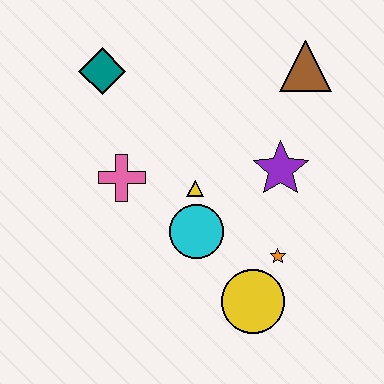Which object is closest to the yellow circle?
The orange star is closest to the yellow circle.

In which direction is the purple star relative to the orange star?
The purple star is above the orange star.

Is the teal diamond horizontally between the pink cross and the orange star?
No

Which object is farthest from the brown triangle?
The yellow circle is farthest from the brown triangle.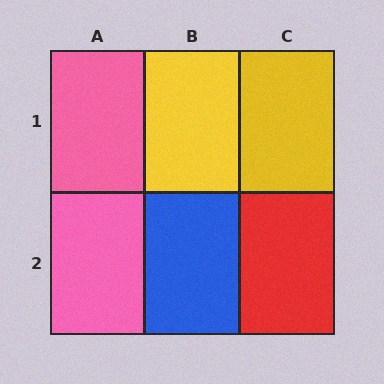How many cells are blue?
1 cell is blue.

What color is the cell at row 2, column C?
Red.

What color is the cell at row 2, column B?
Blue.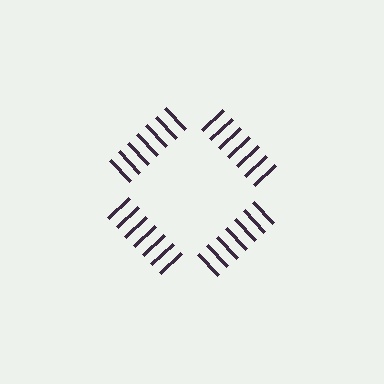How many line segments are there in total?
28 — 7 along each of the 4 edges.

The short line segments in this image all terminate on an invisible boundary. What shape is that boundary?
An illusory square — the line segments terminate on its edges but no continuous stroke is drawn.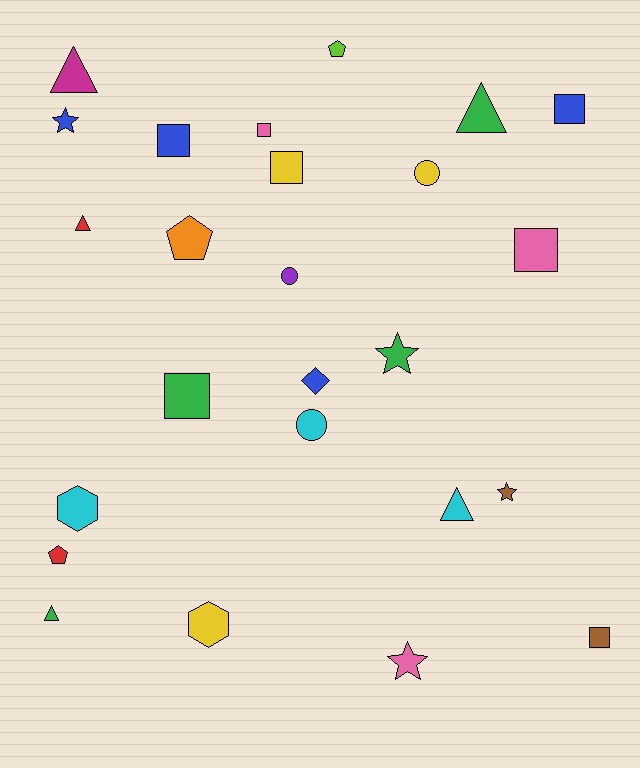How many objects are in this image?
There are 25 objects.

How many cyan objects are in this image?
There are 3 cyan objects.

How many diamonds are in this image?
There is 1 diamond.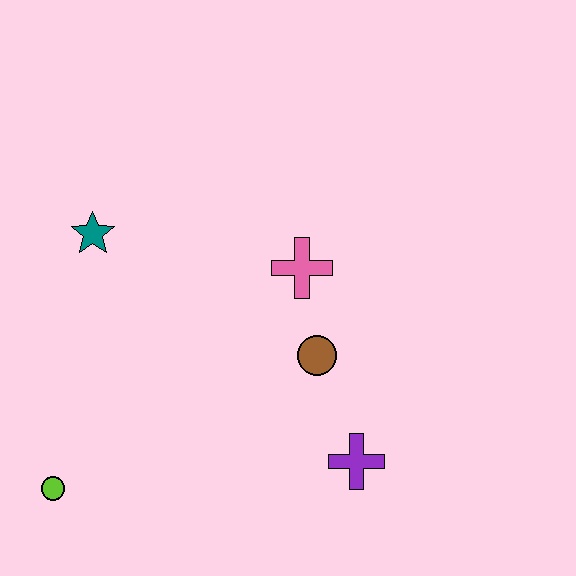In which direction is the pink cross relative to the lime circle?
The pink cross is to the right of the lime circle.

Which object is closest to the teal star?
The pink cross is closest to the teal star.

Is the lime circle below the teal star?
Yes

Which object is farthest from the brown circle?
The lime circle is farthest from the brown circle.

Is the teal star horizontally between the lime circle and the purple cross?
Yes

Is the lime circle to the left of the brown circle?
Yes